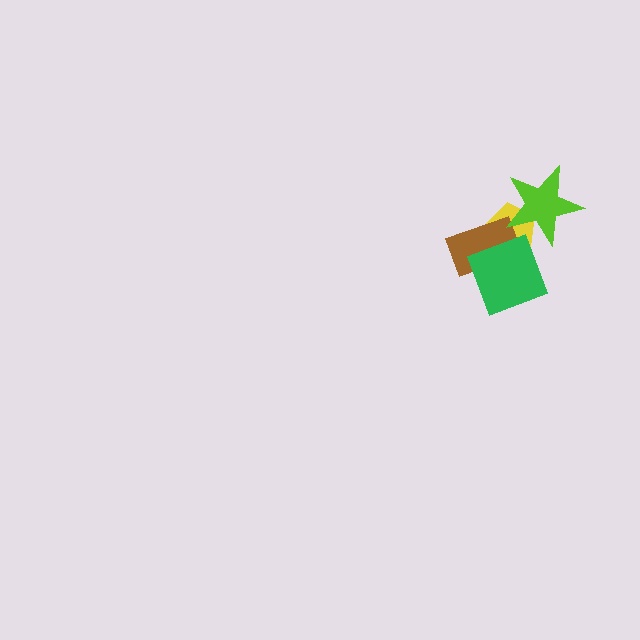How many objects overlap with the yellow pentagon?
3 objects overlap with the yellow pentagon.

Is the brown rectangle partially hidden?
Yes, it is partially covered by another shape.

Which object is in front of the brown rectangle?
The green diamond is in front of the brown rectangle.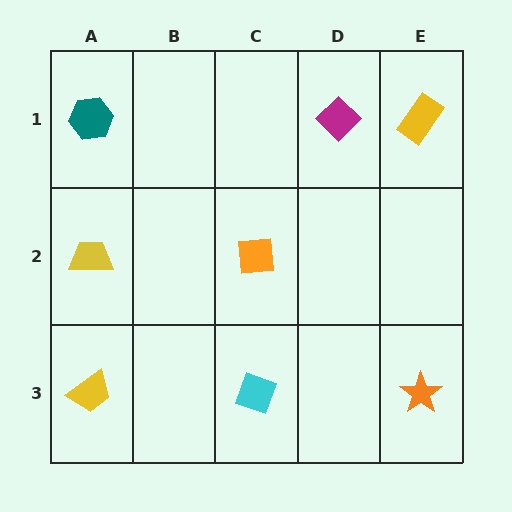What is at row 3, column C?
A cyan diamond.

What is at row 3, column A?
A yellow trapezoid.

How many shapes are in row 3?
3 shapes.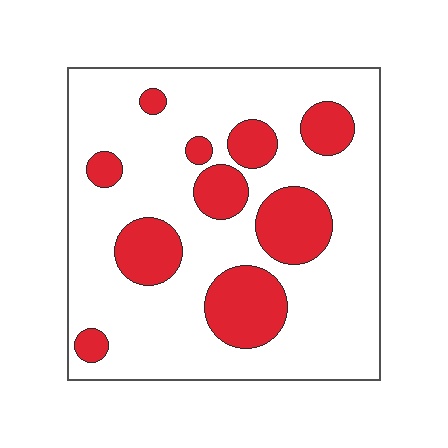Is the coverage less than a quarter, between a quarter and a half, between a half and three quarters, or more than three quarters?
Less than a quarter.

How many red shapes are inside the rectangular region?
10.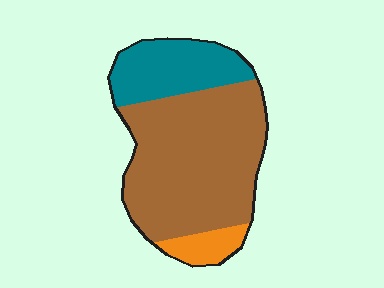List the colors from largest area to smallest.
From largest to smallest: brown, teal, orange.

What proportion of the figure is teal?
Teal takes up about one quarter (1/4) of the figure.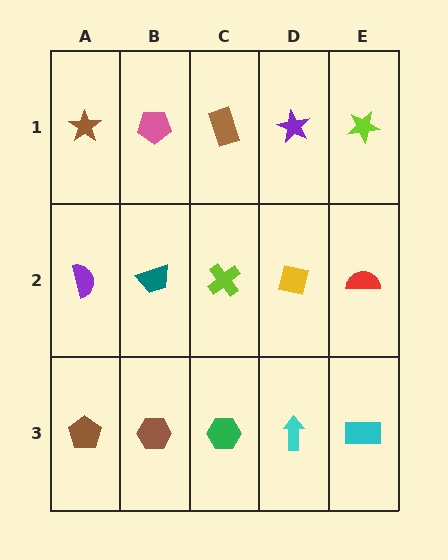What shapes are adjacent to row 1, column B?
A teal trapezoid (row 2, column B), a brown star (row 1, column A), a brown rectangle (row 1, column C).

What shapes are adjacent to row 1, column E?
A red semicircle (row 2, column E), a purple star (row 1, column D).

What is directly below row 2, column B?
A brown hexagon.